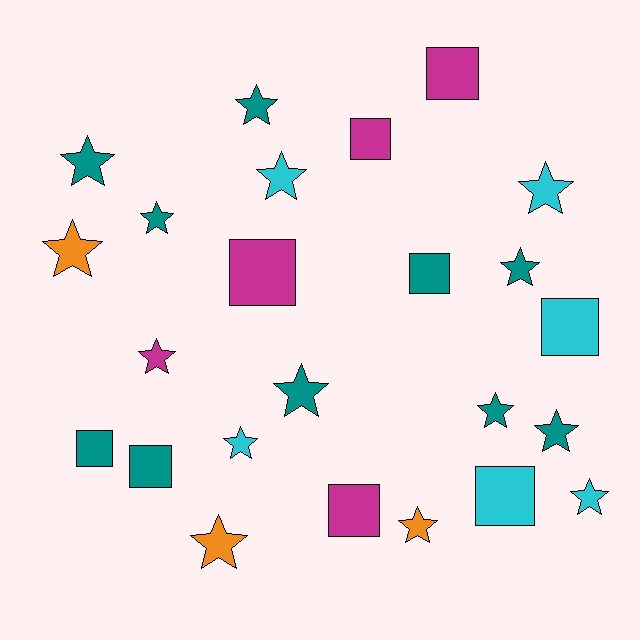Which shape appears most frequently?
Star, with 15 objects.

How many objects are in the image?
There are 24 objects.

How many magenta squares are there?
There are 4 magenta squares.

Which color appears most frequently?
Teal, with 10 objects.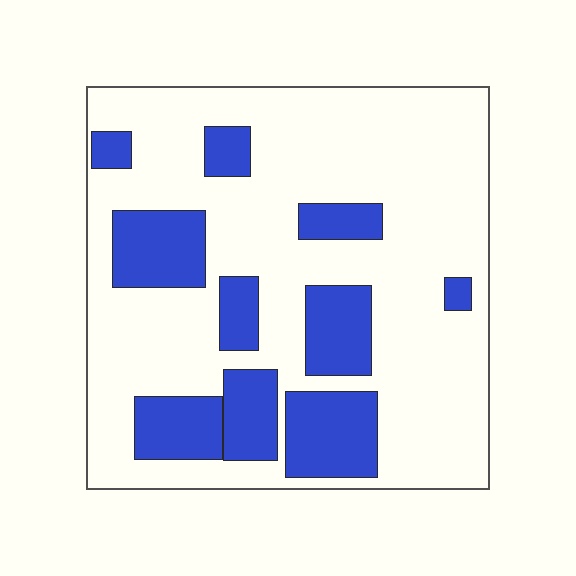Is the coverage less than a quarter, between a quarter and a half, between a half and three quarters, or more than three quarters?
Between a quarter and a half.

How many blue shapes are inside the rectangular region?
10.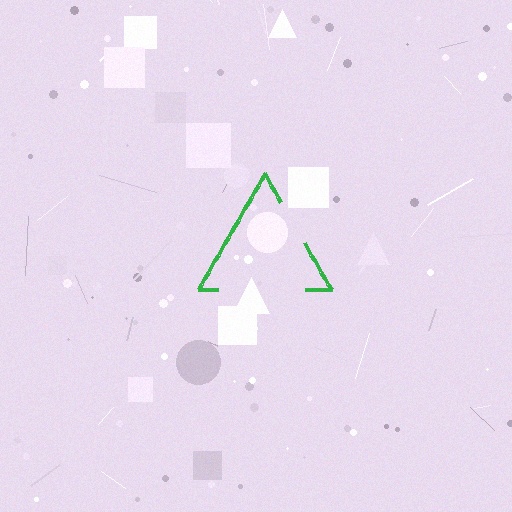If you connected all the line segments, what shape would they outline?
They would outline a triangle.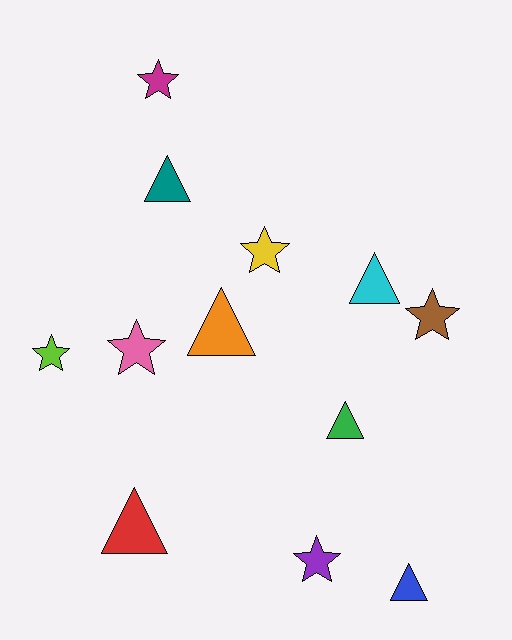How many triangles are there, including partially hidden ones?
There are 6 triangles.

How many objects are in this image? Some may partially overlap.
There are 12 objects.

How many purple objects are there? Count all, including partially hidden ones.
There is 1 purple object.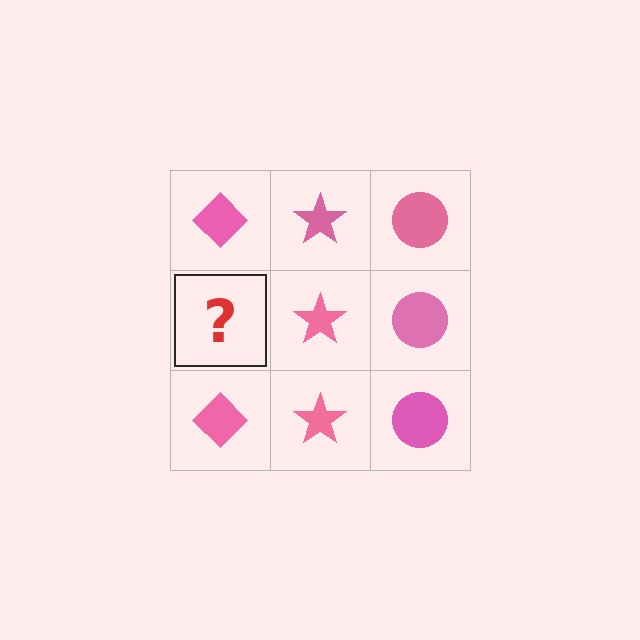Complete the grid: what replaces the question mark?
The question mark should be replaced with a pink diamond.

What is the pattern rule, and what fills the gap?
The rule is that each column has a consistent shape. The gap should be filled with a pink diamond.